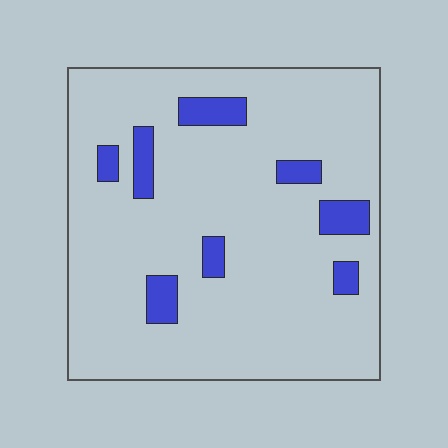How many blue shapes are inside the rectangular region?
8.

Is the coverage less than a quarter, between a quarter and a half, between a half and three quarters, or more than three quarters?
Less than a quarter.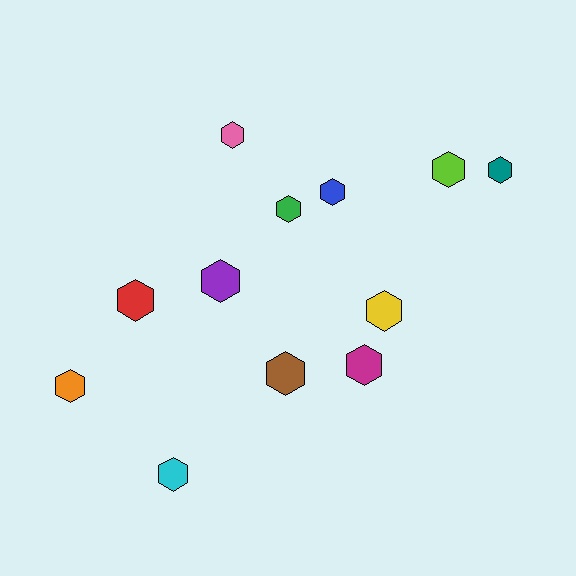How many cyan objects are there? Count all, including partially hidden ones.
There is 1 cyan object.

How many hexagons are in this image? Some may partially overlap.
There are 12 hexagons.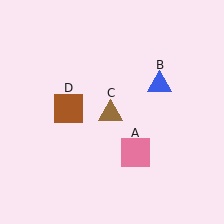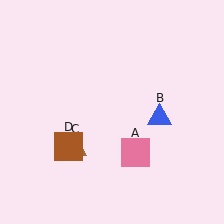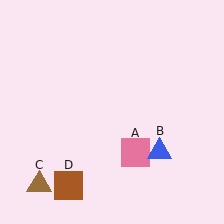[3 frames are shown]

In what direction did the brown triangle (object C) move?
The brown triangle (object C) moved down and to the left.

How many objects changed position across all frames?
3 objects changed position: blue triangle (object B), brown triangle (object C), brown square (object D).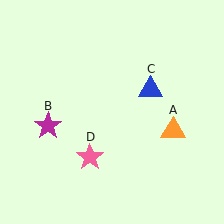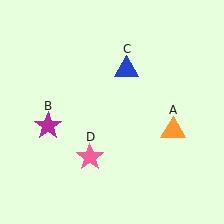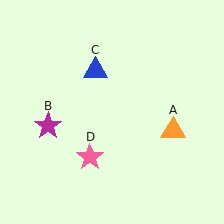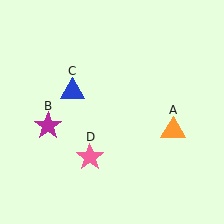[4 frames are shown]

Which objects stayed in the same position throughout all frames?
Orange triangle (object A) and magenta star (object B) and pink star (object D) remained stationary.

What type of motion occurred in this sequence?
The blue triangle (object C) rotated counterclockwise around the center of the scene.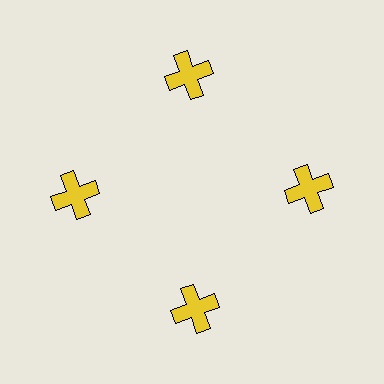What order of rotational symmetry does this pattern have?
This pattern has 4-fold rotational symmetry.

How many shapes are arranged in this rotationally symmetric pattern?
There are 4 shapes, arranged in 4 groups of 1.